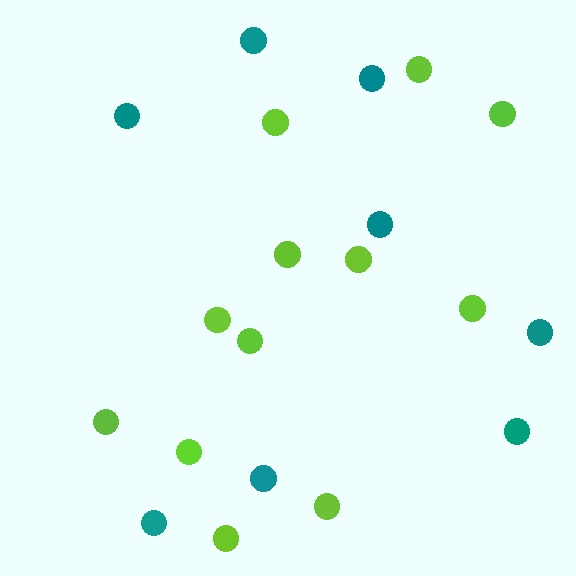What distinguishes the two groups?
There are 2 groups: one group of lime circles (12) and one group of teal circles (8).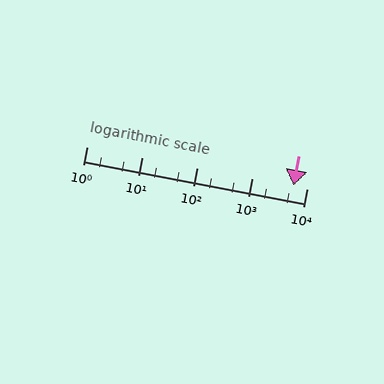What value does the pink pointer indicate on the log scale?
The pointer indicates approximately 5800.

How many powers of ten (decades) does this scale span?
The scale spans 4 decades, from 1 to 10000.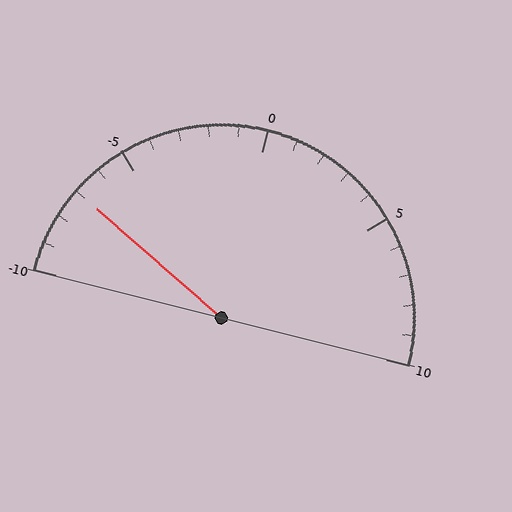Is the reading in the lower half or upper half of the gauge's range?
The reading is in the lower half of the range (-10 to 10).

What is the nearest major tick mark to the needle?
The nearest major tick mark is -5.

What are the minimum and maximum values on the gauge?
The gauge ranges from -10 to 10.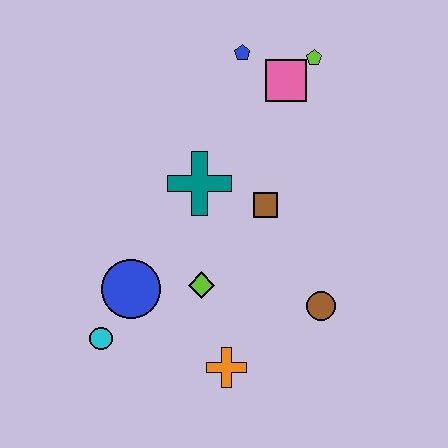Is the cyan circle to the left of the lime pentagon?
Yes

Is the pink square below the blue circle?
No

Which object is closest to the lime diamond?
The blue circle is closest to the lime diamond.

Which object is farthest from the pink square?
The cyan circle is farthest from the pink square.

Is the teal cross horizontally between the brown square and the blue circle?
Yes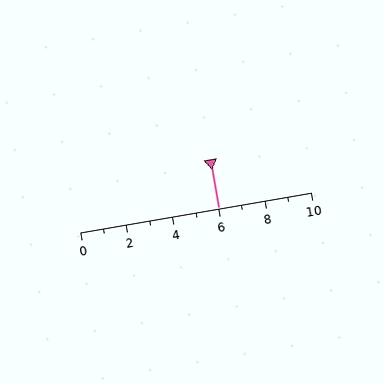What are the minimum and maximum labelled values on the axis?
The axis runs from 0 to 10.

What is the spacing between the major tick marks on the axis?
The major ticks are spaced 2 apart.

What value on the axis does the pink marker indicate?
The marker indicates approximately 6.